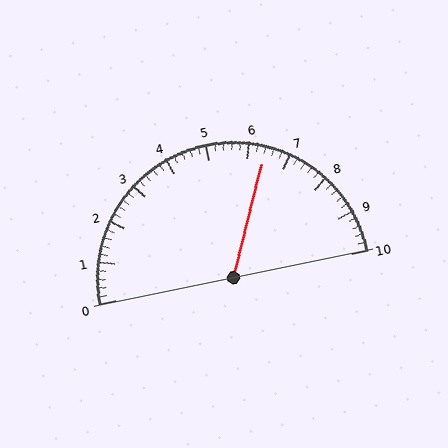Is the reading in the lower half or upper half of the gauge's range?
The reading is in the upper half of the range (0 to 10).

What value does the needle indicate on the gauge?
The needle indicates approximately 6.4.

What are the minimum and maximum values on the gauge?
The gauge ranges from 0 to 10.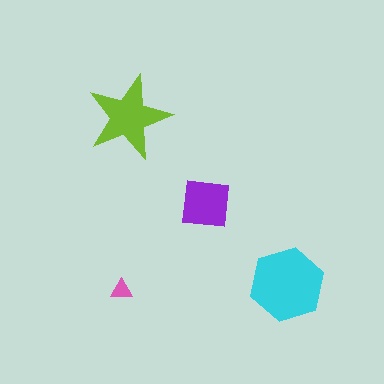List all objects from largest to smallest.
The cyan hexagon, the lime star, the purple square, the pink triangle.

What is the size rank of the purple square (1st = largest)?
3rd.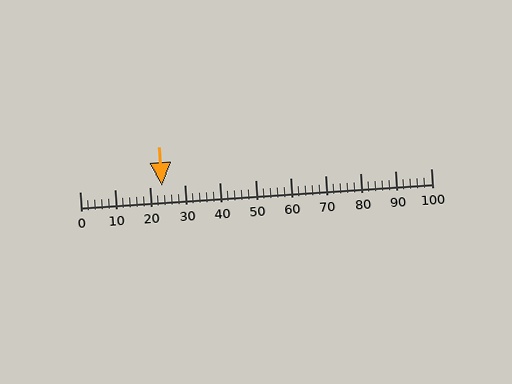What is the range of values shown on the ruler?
The ruler shows values from 0 to 100.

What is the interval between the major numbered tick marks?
The major tick marks are spaced 10 units apart.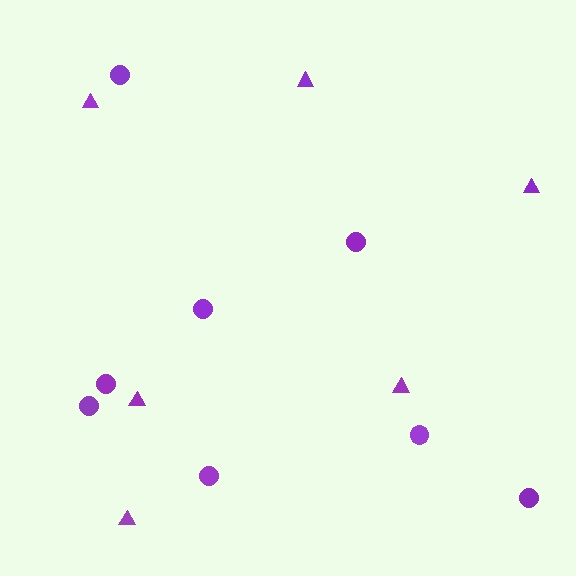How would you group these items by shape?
There are 2 groups: one group of circles (8) and one group of triangles (6).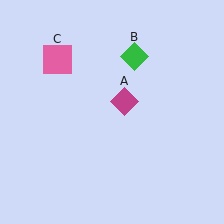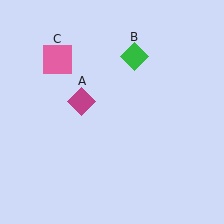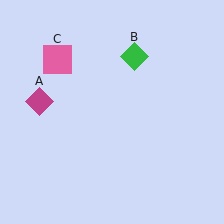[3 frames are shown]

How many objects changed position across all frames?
1 object changed position: magenta diamond (object A).